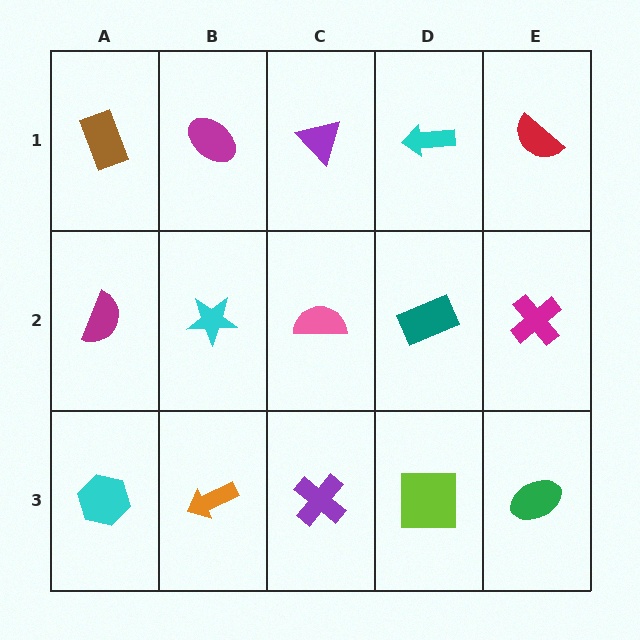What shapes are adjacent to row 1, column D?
A teal rectangle (row 2, column D), a purple triangle (row 1, column C), a red semicircle (row 1, column E).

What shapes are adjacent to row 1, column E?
A magenta cross (row 2, column E), a cyan arrow (row 1, column D).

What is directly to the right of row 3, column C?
A lime square.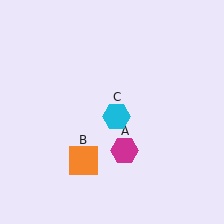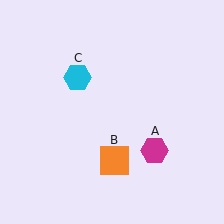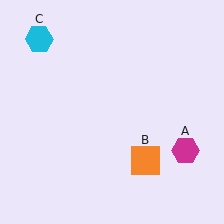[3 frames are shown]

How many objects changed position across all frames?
3 objects changed position: magenta hexagon (object A), orange square (object B), cyan hexagon (object C).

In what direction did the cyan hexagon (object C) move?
The cyan hexagon (object C) moved up and to the left.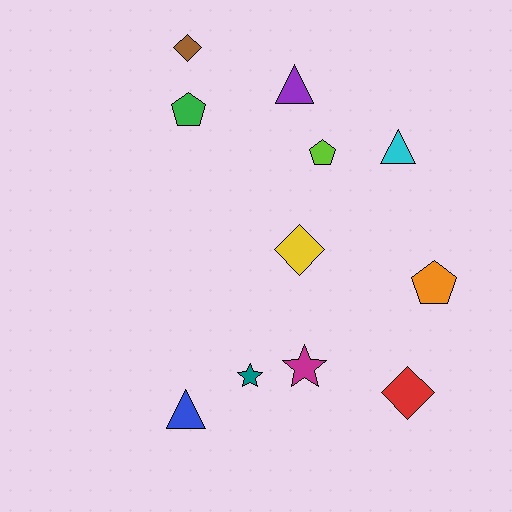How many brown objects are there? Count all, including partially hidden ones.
There is 1 brown object.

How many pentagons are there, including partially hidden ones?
There are 3 pentagons.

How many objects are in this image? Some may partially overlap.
There are 11 objects.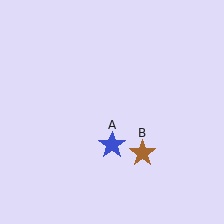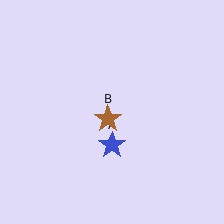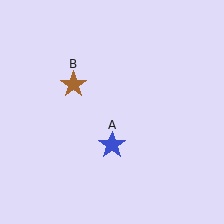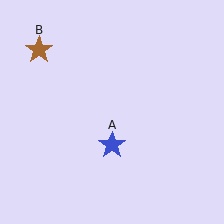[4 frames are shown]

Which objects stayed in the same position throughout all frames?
Blue star (object A) remained stationary.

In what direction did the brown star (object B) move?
The brown star (object B) moved up and to the left.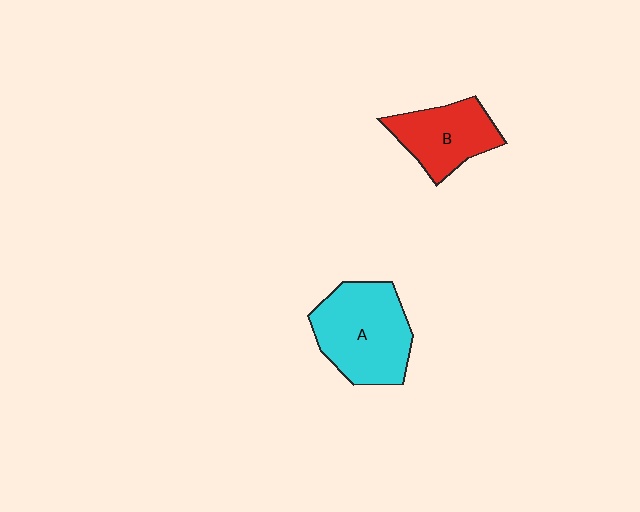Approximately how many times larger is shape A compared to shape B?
Approximately 1.4 times.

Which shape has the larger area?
Shape A (cyan).